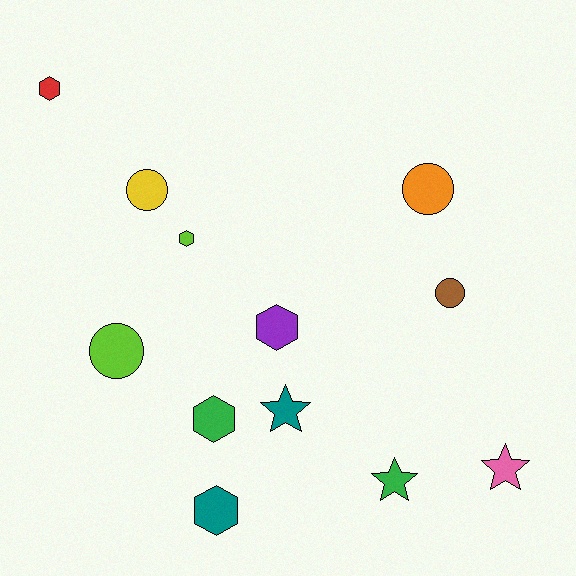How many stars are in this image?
There are 3 stars.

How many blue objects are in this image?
There are no blue objects.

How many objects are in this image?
There are 12 objects.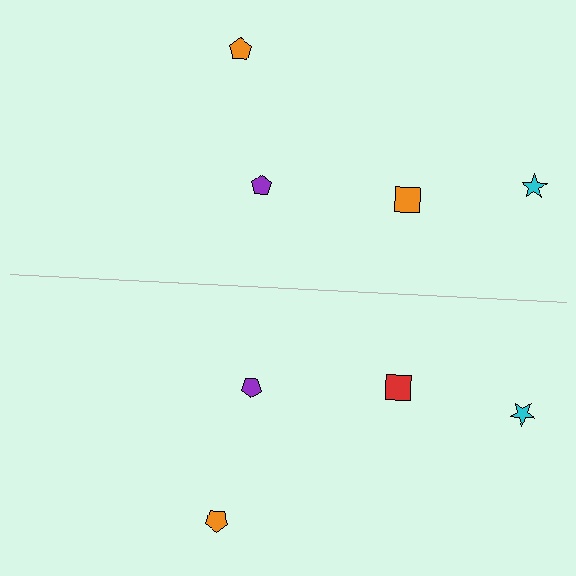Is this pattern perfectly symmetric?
No, the pattern is not perfectly symmetric. The red square on the bottom side breaks the symmetry — its mirror counterpart is orange.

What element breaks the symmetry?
The red square on the bottom side breaks the symmetry — its mirror counterpart is orange.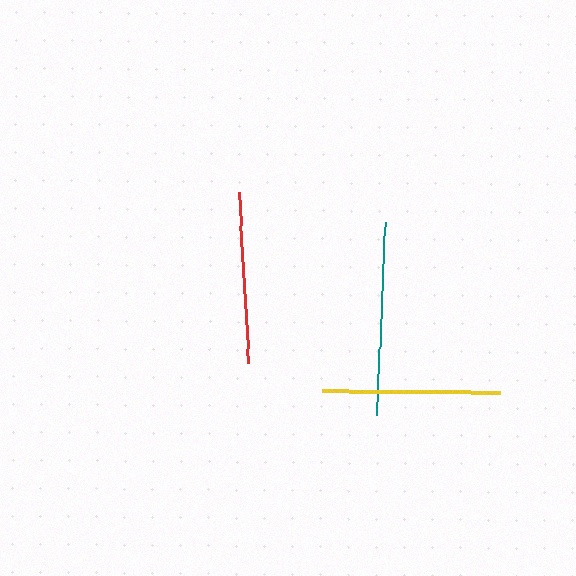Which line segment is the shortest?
The red line is the shortest at approximately 171 pixels.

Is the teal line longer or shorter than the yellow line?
The teal line is longer than the yellow line.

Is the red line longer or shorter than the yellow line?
The yellow line is longer than the red line.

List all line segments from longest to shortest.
From longest to shortest: teal, yellow, red.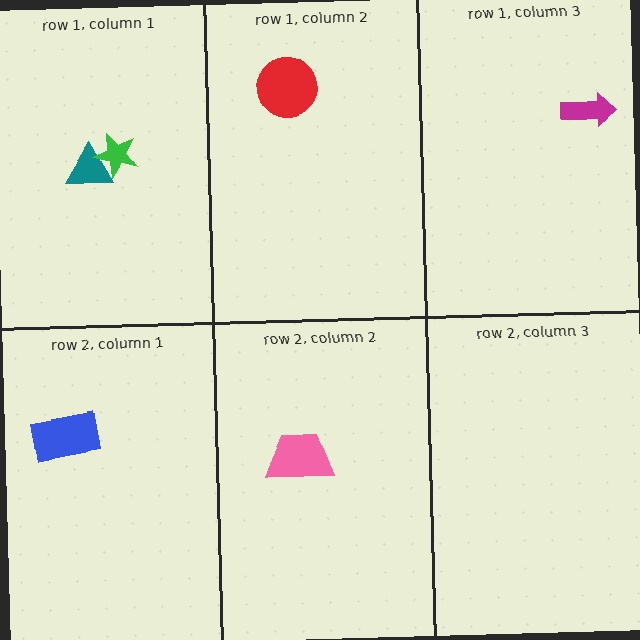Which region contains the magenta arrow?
The row 1, column 3 region.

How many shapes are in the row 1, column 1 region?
2.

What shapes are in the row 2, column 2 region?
The pink trapezoid.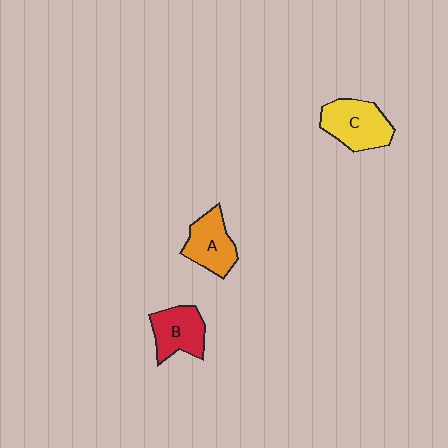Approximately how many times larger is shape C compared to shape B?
Approximately 1.2 times.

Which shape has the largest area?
Shape C (yellow).